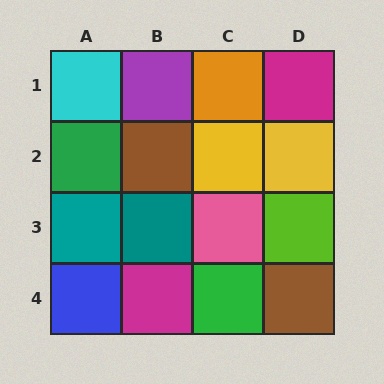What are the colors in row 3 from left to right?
Teal, teal, pink, lime.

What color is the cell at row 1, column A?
Cyan.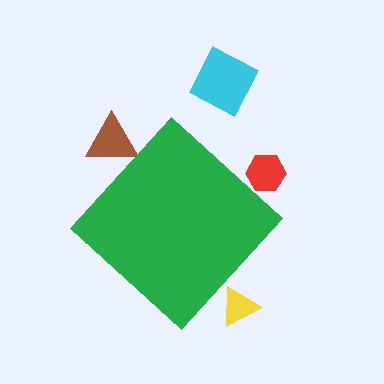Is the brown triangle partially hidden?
Yes, the brown triangle is partially hidden behind the green diamond.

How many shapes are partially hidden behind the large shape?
3 shapes are partially hidden.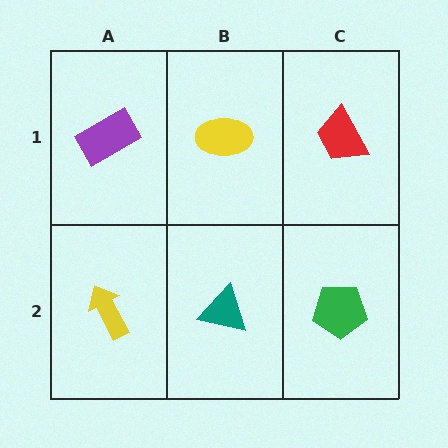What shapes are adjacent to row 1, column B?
A teal triangle (row 2, column B), a purple rectangle (row 1, column A), a red trapezoid (row 1, column C).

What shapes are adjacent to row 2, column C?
A red trapezoid (row 1, column C), a teal triangle (row 2, column B).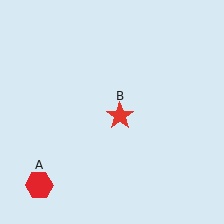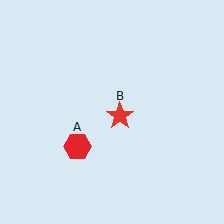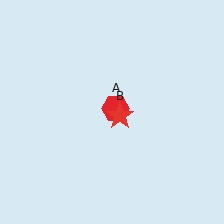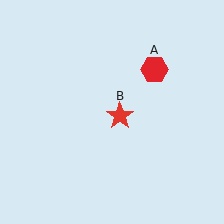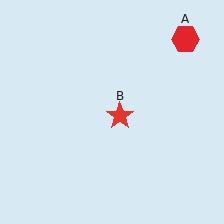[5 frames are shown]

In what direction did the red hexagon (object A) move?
The red hexagon (object A) moved up and to the right.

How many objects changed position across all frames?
1 object changed position: red hexagon (object A).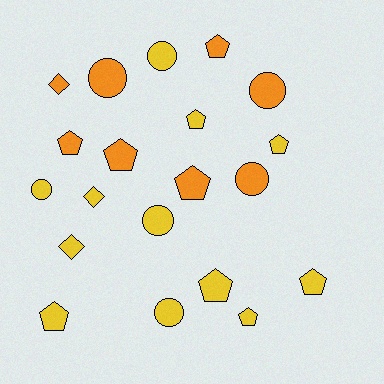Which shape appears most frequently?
Pentagon, with 10 objects.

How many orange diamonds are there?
There is 1 orange diamond.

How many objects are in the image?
There are 20 objects.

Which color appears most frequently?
Yellow, with 12 objects.